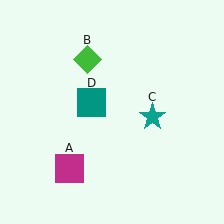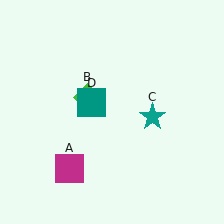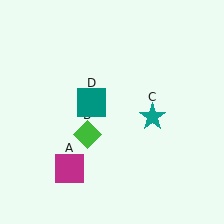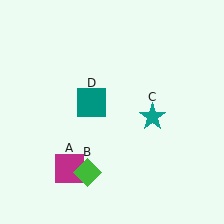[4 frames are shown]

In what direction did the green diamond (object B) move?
The green diamond (object B) moved down.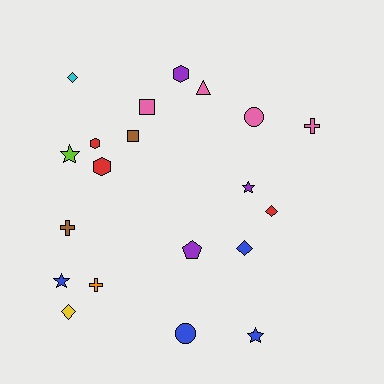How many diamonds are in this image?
There are 4 diamonds.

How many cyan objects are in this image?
There is 1 cyan object.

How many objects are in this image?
There are 20 objects.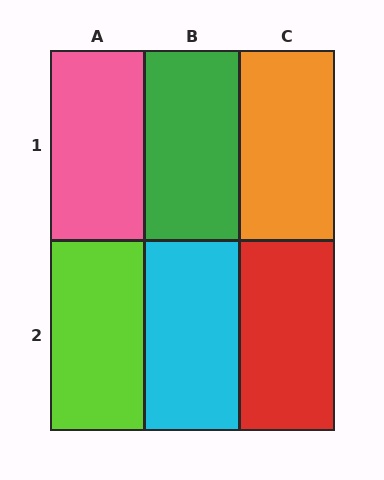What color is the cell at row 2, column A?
Lime.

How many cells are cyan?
1 cell is cyan.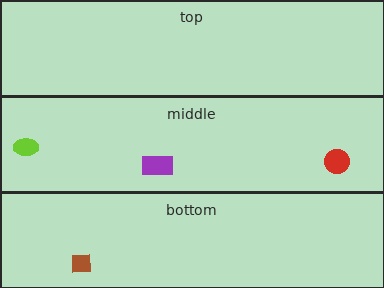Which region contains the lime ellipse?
The middle region.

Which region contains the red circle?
The middle region.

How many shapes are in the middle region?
3.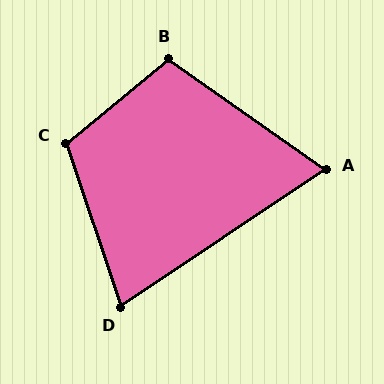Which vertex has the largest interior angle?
C, at approximately 111 degrees.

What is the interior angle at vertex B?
Approximately 105 degrees (obtuse).